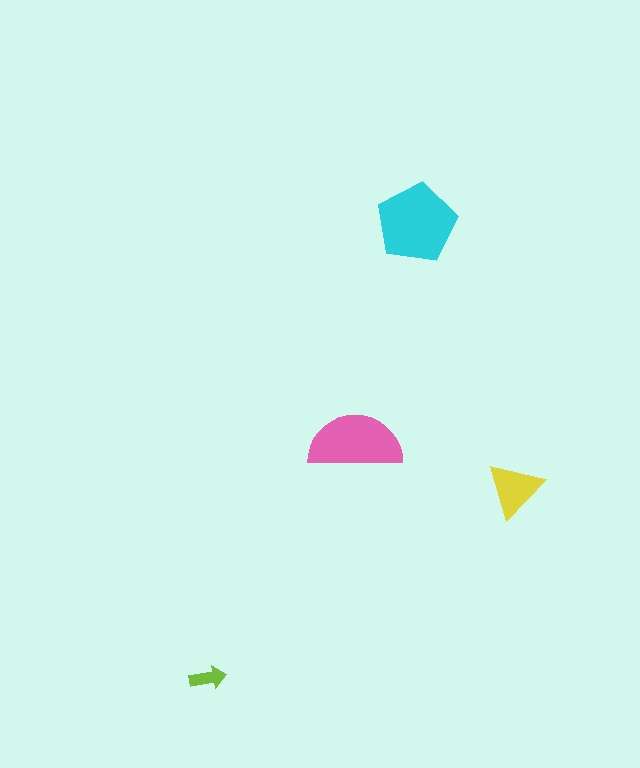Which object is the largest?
The cyan pentagon.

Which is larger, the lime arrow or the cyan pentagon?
The cyan pentagon.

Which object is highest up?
The cyan pentagon is topmost.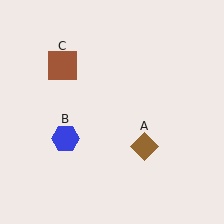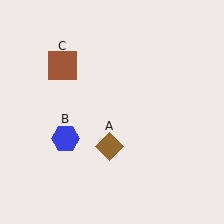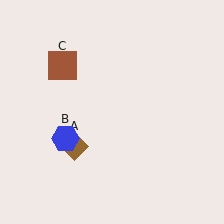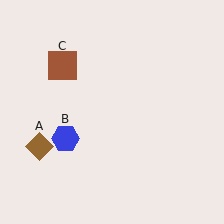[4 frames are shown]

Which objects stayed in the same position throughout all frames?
Blue hexagon (object B) and brown square (object C) remained stationary.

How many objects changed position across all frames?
1 object changed position: brown diamond (object A).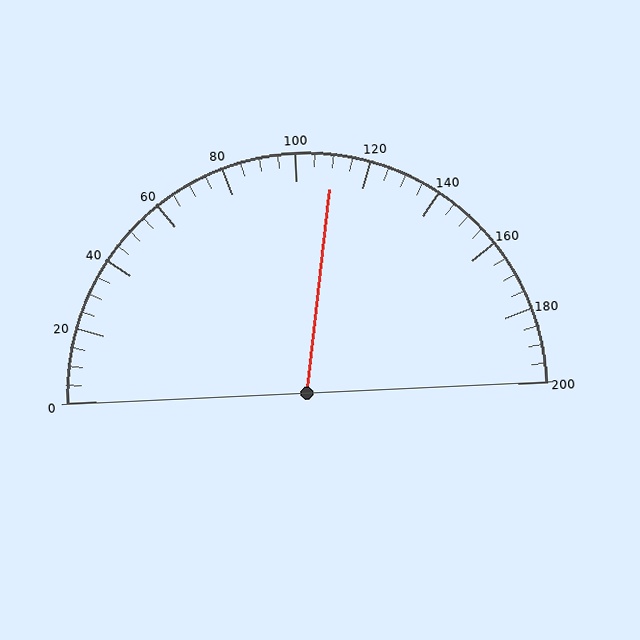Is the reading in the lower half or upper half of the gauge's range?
The reading is in the upper half of the range (0 to 200).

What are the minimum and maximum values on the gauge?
The gauge ranges from 0 to 200.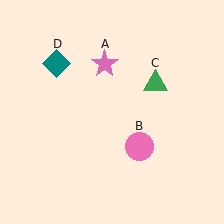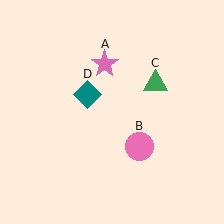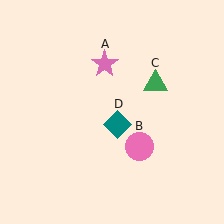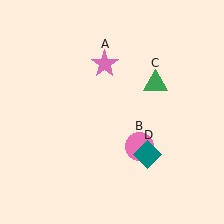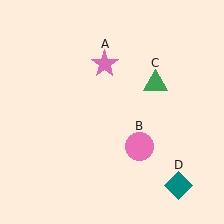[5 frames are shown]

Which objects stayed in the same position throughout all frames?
Pink star (object A) and pink circle (object B) and green triangle (object C) remained stationary.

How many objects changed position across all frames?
1 object changed position: teal diamond (object D).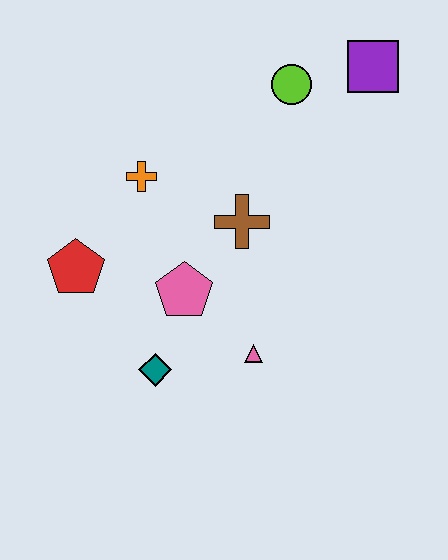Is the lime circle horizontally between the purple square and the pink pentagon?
Yes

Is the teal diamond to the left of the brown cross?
Yes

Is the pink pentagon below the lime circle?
Yes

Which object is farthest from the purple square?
The teal diamond is farthest from the purple square.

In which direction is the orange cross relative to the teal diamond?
The orange cross is above the teal diamond.